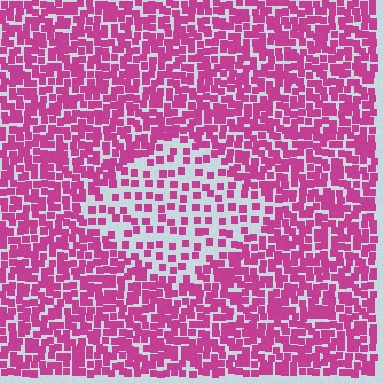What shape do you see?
I see a diamond.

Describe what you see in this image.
The image contains small magenta elements arranged at two different densities. A diamond-shaped region is visible where the elements are less densely packed than the surrounding area.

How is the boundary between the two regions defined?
The boundary is defined by a change in element density (approximately 2.3x ratio). All elements are the same color, size, and shape.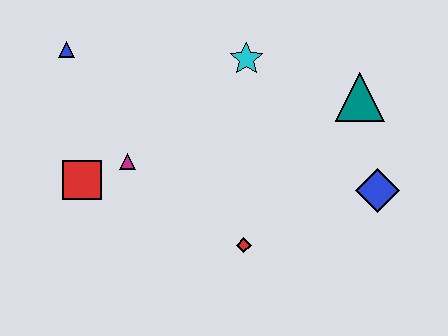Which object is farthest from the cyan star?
The red square is farthest from the cyan star.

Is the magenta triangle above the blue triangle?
No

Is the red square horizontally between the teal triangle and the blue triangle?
Yes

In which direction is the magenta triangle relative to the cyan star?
The magenta triangle is to the left of the cyan star.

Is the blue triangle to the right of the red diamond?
No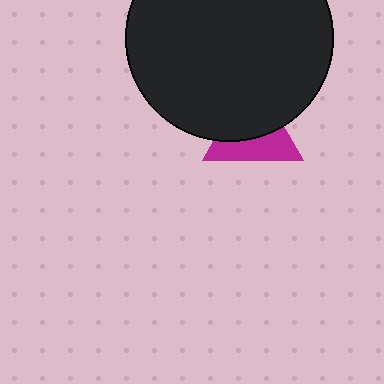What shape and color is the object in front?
The object in front is a black circle.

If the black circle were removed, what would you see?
You would see the complete magenta triangle.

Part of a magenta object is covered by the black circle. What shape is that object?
It is a triangle.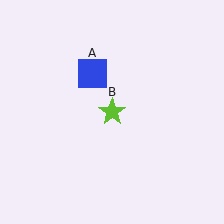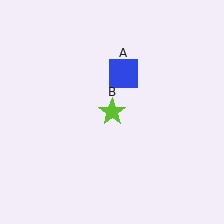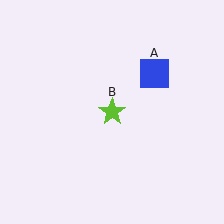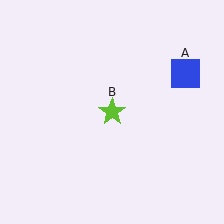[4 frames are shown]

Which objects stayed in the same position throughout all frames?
Lime star (object B) remained stationary.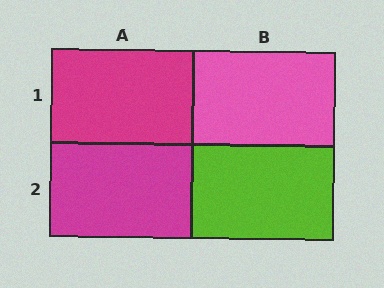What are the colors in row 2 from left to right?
Magenta, lime.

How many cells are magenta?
2 cells are magenta.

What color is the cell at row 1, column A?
Magenta.